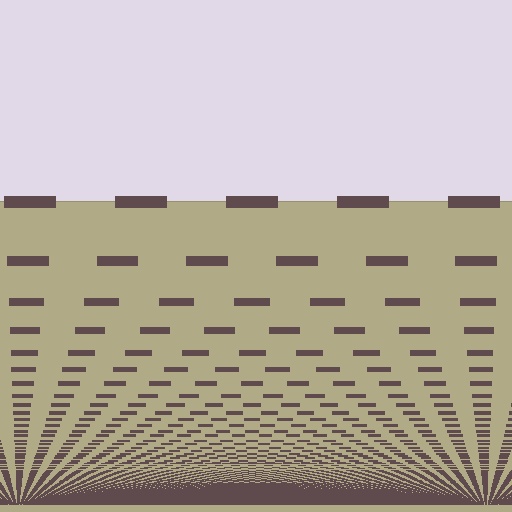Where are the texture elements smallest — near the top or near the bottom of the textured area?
Near the bottom.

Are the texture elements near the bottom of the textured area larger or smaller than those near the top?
Smaller. The gradient is inverted — elements near the bottom are smaller and denser.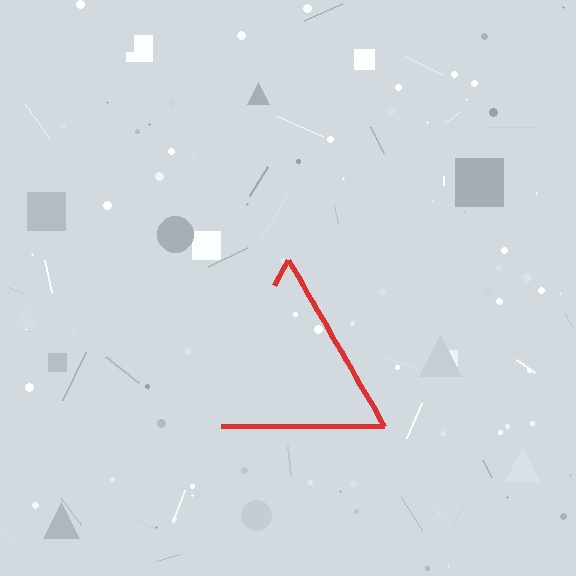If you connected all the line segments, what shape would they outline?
They would outline a triangle.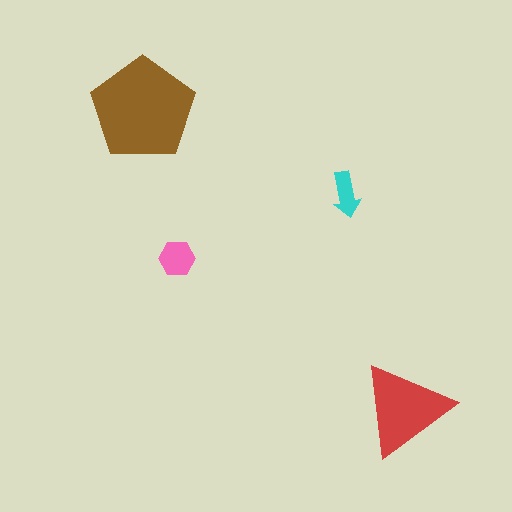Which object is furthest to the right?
The red triangle is rightmost.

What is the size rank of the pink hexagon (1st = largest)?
3rd.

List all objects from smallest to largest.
The cyan arrow, the pink hexagon, the red triangle, the brown pentagon.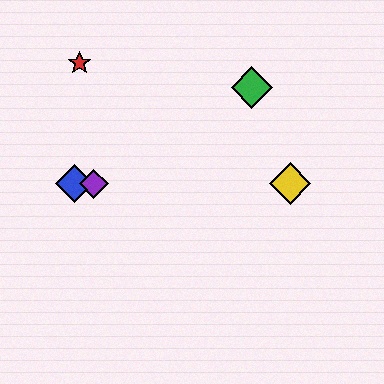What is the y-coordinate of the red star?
The red star is at y≈63.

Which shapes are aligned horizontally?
The blue diamond, the yellow diamond, the purple diamond are aligned horizontally.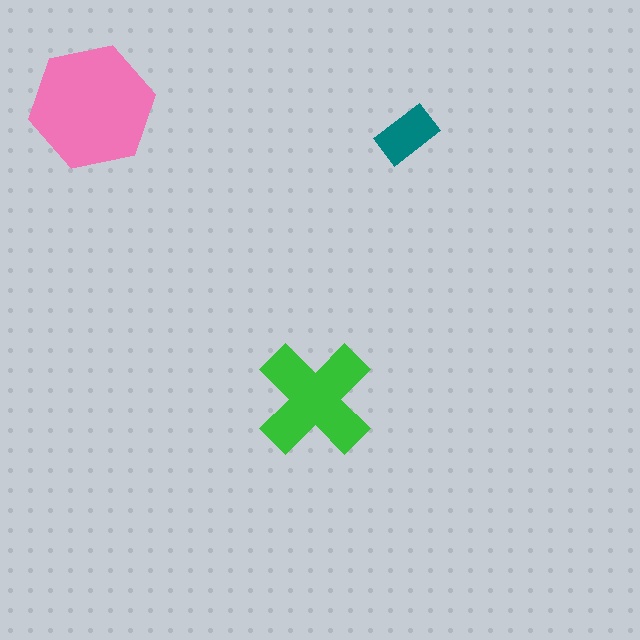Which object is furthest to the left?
The pink hexagon is leftmost.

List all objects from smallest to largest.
The teal rectangle, the green cross, the pink hexagon.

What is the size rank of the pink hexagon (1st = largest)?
1st.